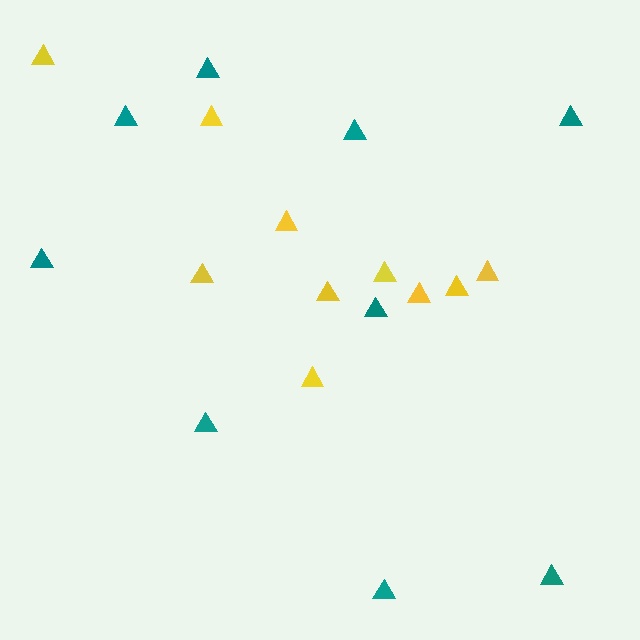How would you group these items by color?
There are 2 groups: one group of teal triangles (9) and one group of yellow triangles (10).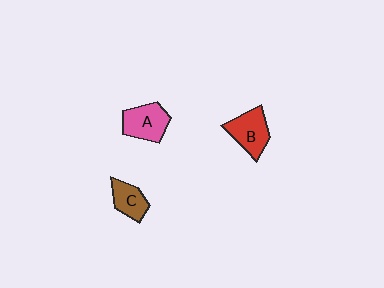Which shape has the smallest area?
Shape C (brown).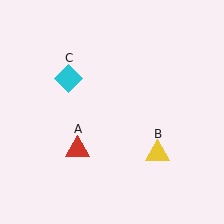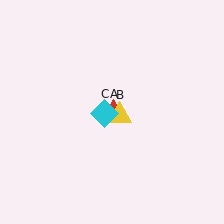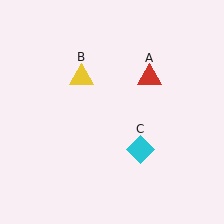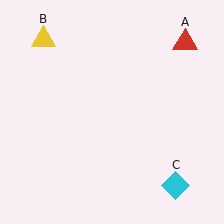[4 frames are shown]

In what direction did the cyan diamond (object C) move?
The cyan diamond (object C) moved down and to the right.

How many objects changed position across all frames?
3 objects changed position: red triangle (object A), yellow triangle (object B), cyan diamond (object C).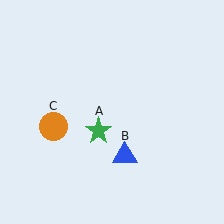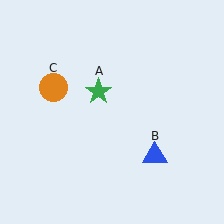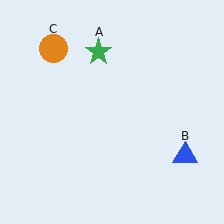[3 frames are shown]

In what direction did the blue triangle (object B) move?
The blue triangle (object B) moved right.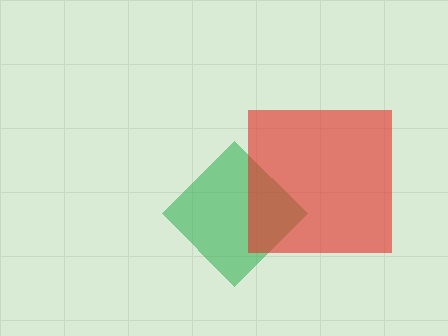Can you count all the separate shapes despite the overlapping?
Yes, there are 2 separate shapes.